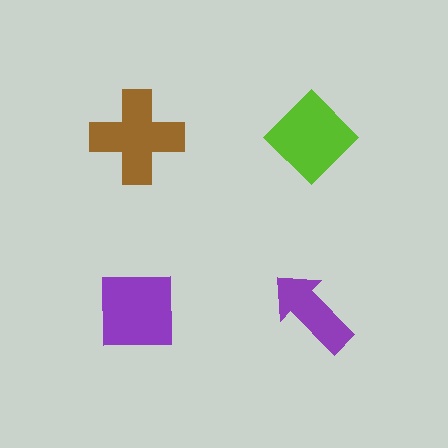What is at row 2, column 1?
A purple square.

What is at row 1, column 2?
A lime diamond.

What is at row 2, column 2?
A purple arrow.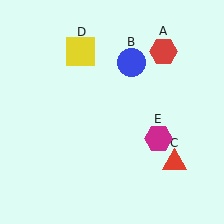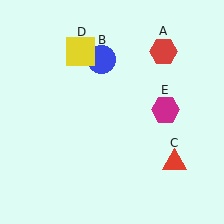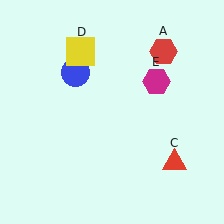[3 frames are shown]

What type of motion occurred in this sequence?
The blue circle (object B), magenta hexagon (object E) rotated counterclockwise around the center of the scene.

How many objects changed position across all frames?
2 objects changed position: blue circle (object B), magenta hexagon (object E).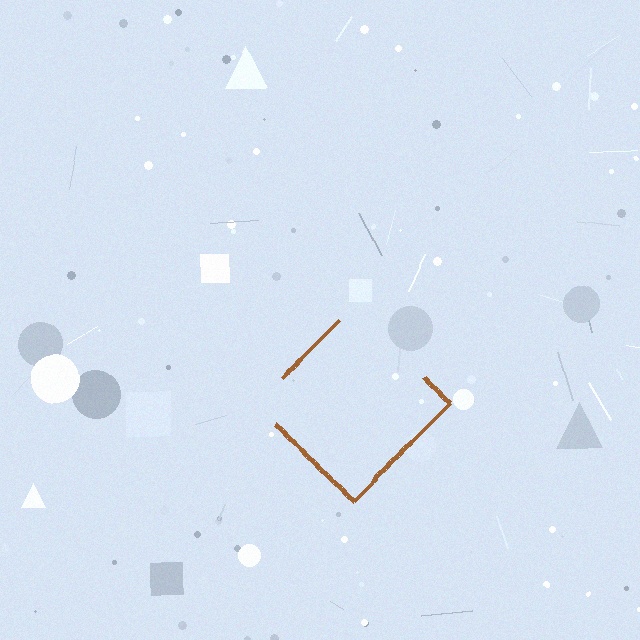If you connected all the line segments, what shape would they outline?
They would outline a diamond.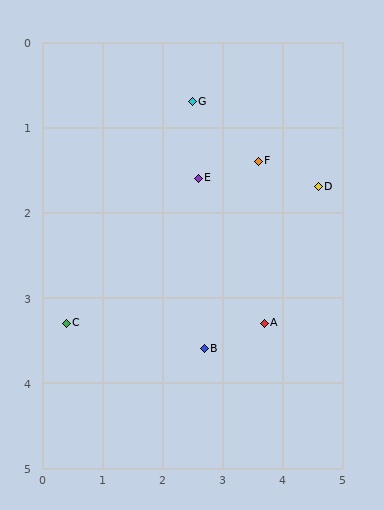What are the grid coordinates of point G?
Point G is at approximately (2.5, 0.7).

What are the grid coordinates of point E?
Point E is at approximately (2.6, 1.6).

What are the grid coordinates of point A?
Point A is at approximately (3.7, 3.3).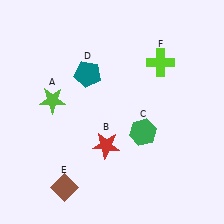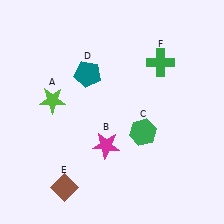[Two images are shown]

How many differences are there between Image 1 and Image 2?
There are 2 differences between the two images.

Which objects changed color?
B changed from red to magenta. F changed from lime to green.